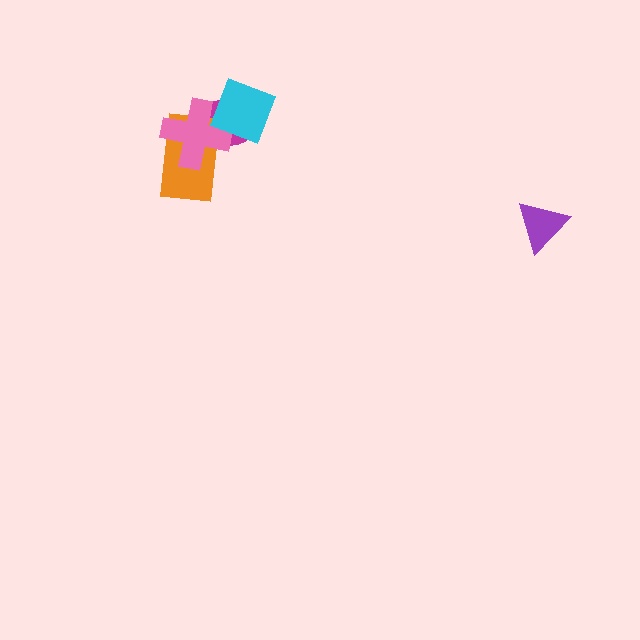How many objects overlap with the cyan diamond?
2 objects overlap with the cyan diamond.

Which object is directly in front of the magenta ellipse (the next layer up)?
The orange rectangle is directly in front of the magenta ellipse.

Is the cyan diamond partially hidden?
No, no other shape covers it.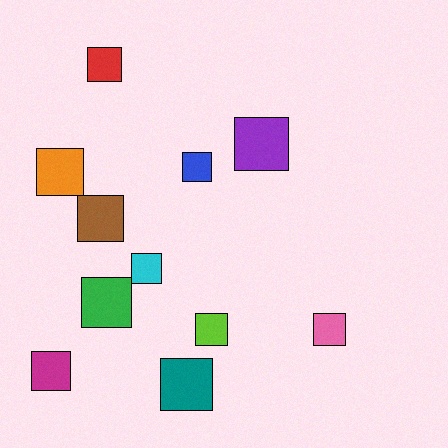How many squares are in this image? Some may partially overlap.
There are 11 squares.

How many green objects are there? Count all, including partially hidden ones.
There is 1 green object.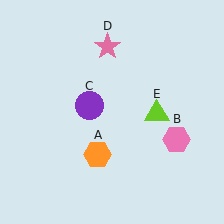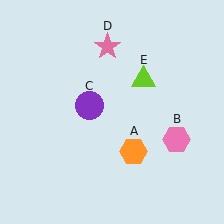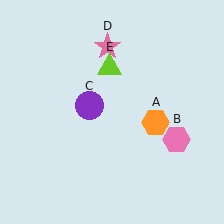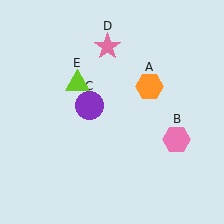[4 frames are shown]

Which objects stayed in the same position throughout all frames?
Pink hexagon (object B) and purple circle (object C) and pink star (object D) remained stationary.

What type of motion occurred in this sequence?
The orange hexagon (object A), lime triangle (object E) rotated counterclockwise around the center of the scene.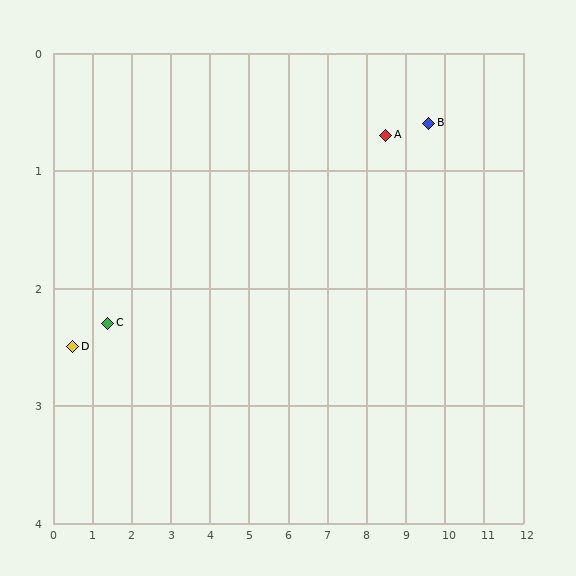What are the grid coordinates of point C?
Point C is at approximately (1.4, 2.3).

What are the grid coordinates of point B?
Point B is at approximately (9.6, 0.6).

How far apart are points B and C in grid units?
Points B and C are about 8.4 grid units apart.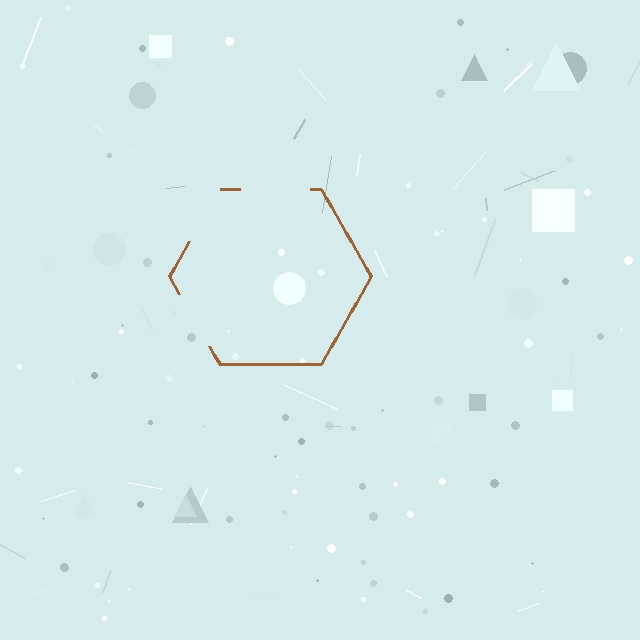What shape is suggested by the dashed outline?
The dashed outline suggests a hexagon.